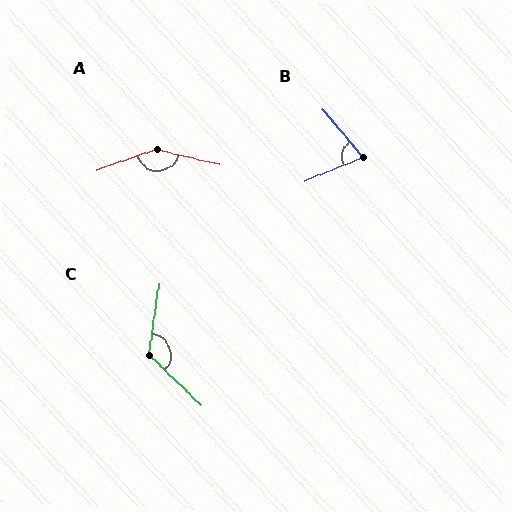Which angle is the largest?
A, at approximately 147 degrees.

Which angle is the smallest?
B, at approximately 72 degrees.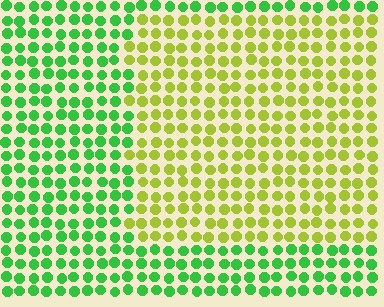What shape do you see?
I see a rectangle.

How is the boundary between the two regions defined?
The boundary is defined purely by a slight shift in hue (about 51 degrees). Spacing, size, and orientation are identical on both sides.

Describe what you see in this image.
The image is filled with small green elements in a uniform arrangement. A rectangle-shaped region is visible where the elements are tinted to a slightly different hue, forming a subtle color boundary.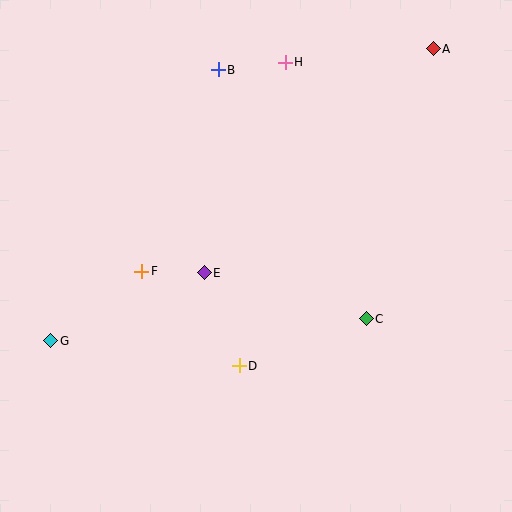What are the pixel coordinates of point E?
Point E is at (204, 273).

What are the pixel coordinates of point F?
Point F is at (142, 271).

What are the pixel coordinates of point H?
Point H is at (285, 62).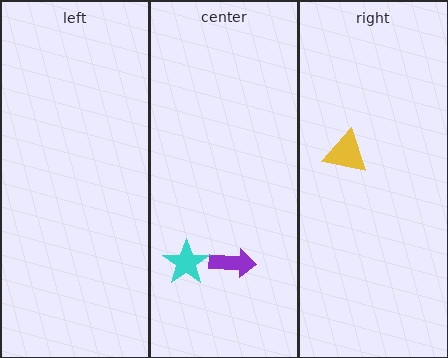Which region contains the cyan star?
The center region.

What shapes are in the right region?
The yellow triangle.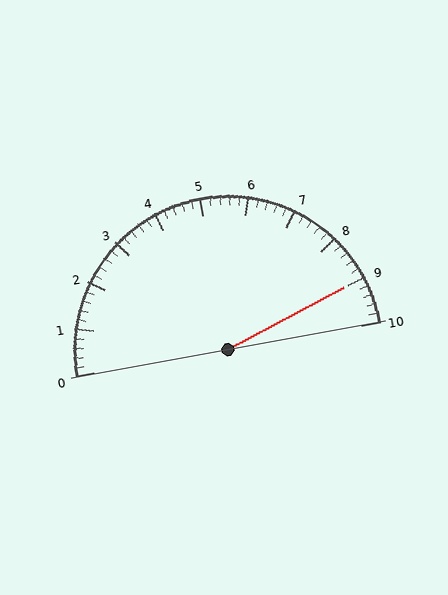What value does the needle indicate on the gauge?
The needle indicates approximately 9.0.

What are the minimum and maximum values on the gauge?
The gauge ranges from 0 to 10.